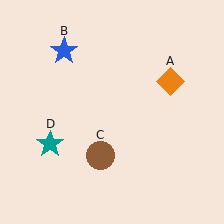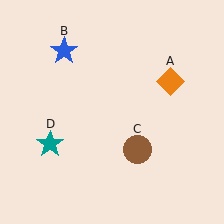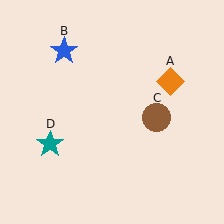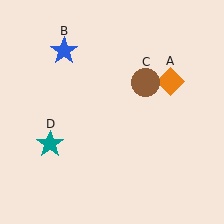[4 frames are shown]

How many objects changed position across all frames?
1 object changed position: brown circle (object C).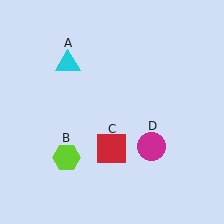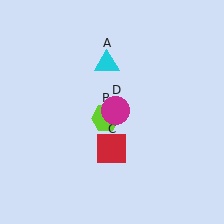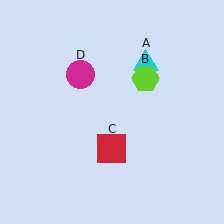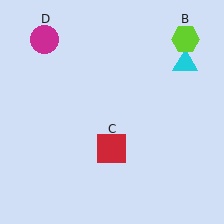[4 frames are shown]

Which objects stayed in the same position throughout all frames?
Red square (object C) remained stationary.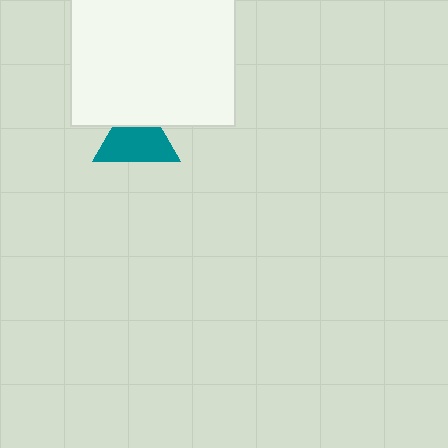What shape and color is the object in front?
The object in front is a white rectangle.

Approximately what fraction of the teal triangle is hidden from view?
Roughly 31% of the teal triangle is hidden behind the white rectangle.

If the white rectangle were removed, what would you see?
You would see the complete teal triangle.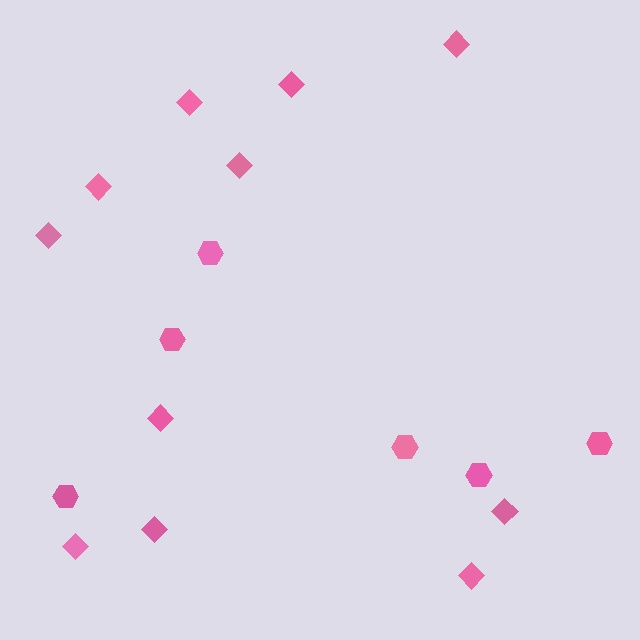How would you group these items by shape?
There are 2 groups: one group of diamonds (11) and one group of hexagons (6).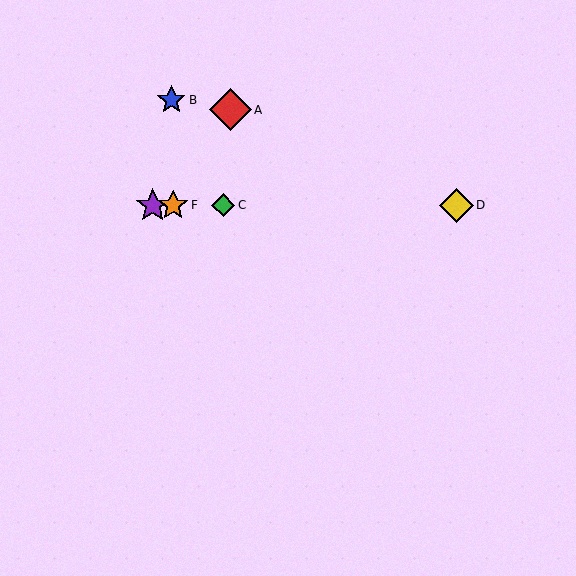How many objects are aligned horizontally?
4 objects (C, D, E, F) are aligned horizontally.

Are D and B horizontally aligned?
No, D is at y≈205 and B is at y≈100.